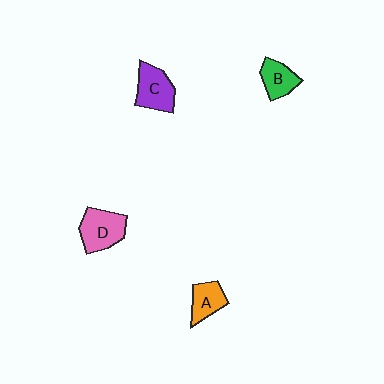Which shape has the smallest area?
Shape B (green).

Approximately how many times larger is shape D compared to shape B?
Approximately 1.5 times.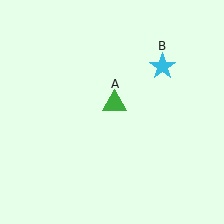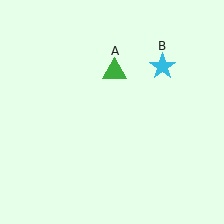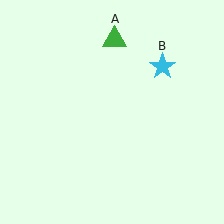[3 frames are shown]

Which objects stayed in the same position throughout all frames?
Cyan star (object B) remained stationary.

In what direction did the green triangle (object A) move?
The green triangle (object A) moved up.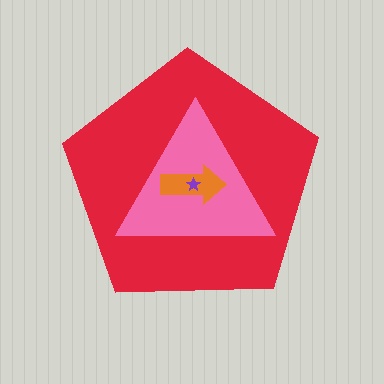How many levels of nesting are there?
4.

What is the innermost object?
The purple star.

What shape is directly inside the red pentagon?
The pink triangle.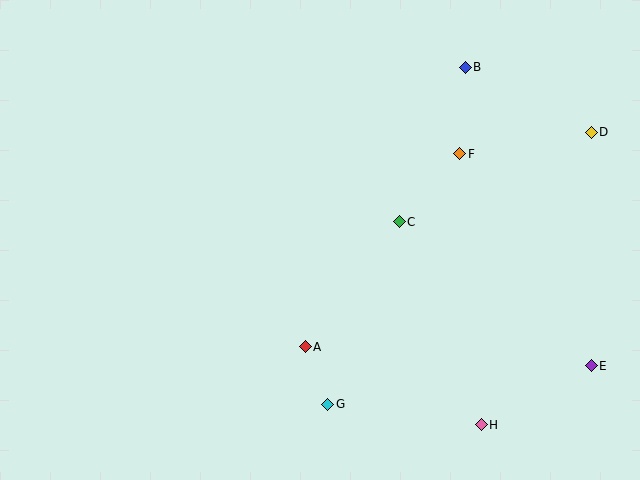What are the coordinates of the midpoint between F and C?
The midpoint between F and C is at (429, 188).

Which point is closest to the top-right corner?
Point D is closest to the top-right corner.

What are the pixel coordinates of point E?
Point E is at (591, 366).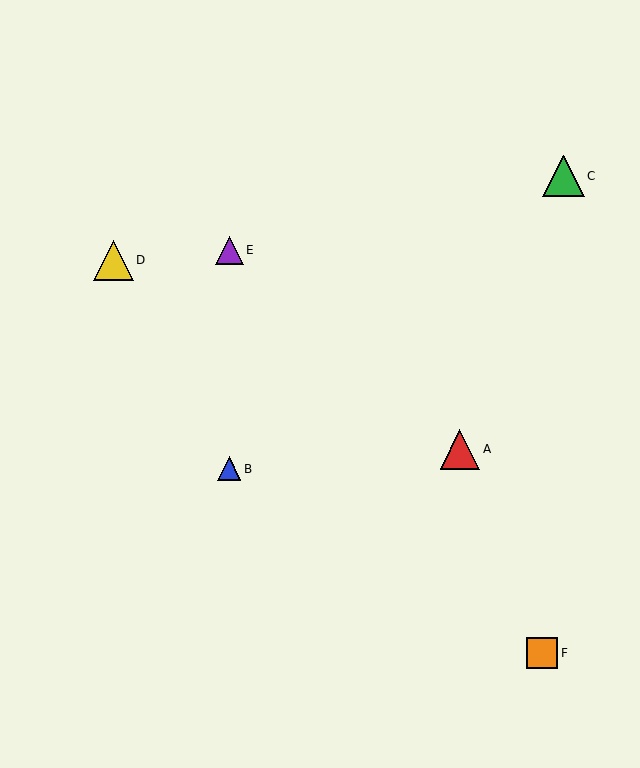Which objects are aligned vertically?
Objects B, E are aligned vertically.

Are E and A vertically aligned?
No, E is at x≈229 and A is at x≈460.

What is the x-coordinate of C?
Object C is at x≈563.